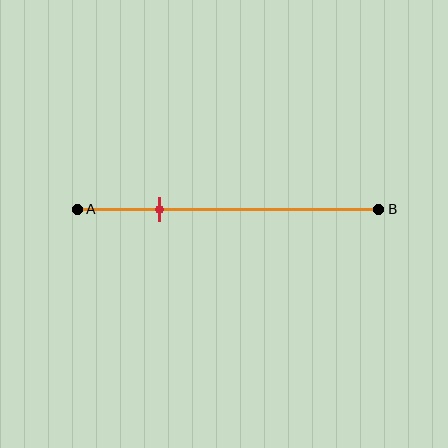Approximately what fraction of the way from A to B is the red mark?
The red mark is approximately 25% of the way from A to B.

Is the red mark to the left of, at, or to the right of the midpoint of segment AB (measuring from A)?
The red mark is to the left of the midpoint of segment AB.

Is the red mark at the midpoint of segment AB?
No, the mark is at about 25% from A, not at the 50% midpoint.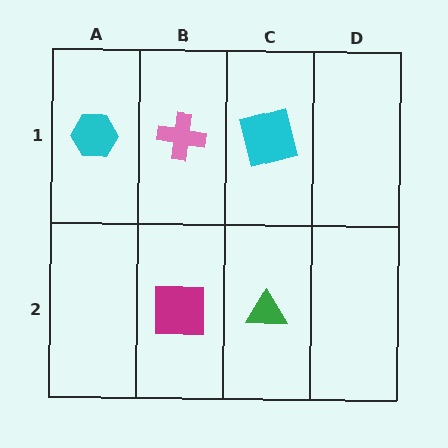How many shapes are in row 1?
3 shapes.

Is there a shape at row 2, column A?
No, that cell is empty.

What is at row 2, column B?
A magenta square.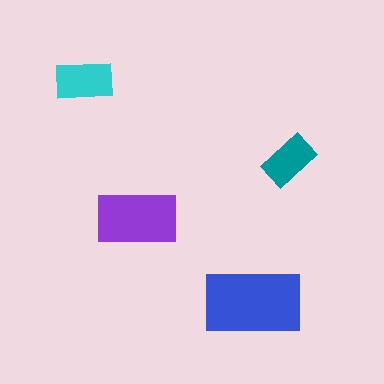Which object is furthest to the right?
The teal rectangle is rightmost.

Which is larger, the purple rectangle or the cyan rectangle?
The purple one.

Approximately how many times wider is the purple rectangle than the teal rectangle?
About 1.5 times wider.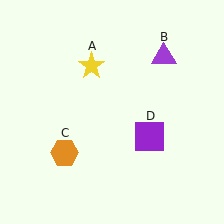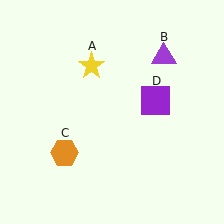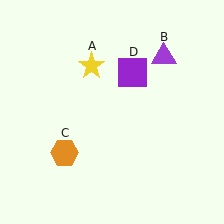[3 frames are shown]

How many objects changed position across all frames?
1 object changed position: purple square (object D).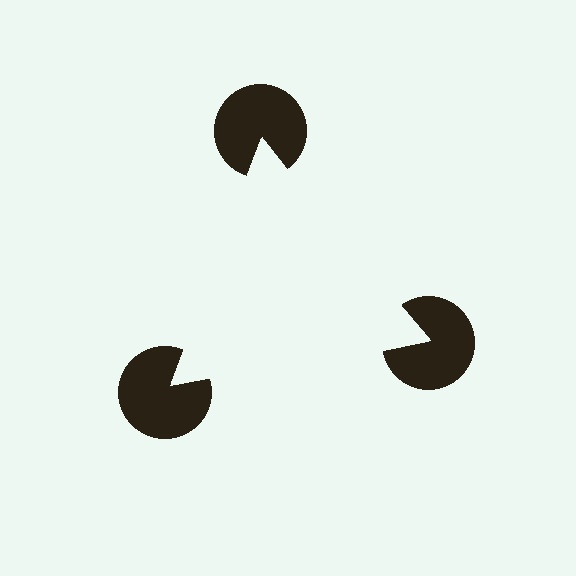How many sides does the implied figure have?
3 sides.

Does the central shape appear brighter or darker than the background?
It typically appears slightly brighter than the background, even though no actual brightness change is drawn.